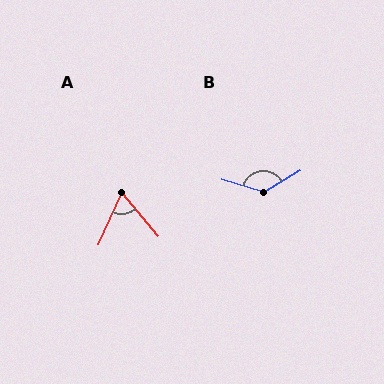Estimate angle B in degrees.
Approximately 132 degrees.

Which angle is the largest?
B, at approximately 132 degrees.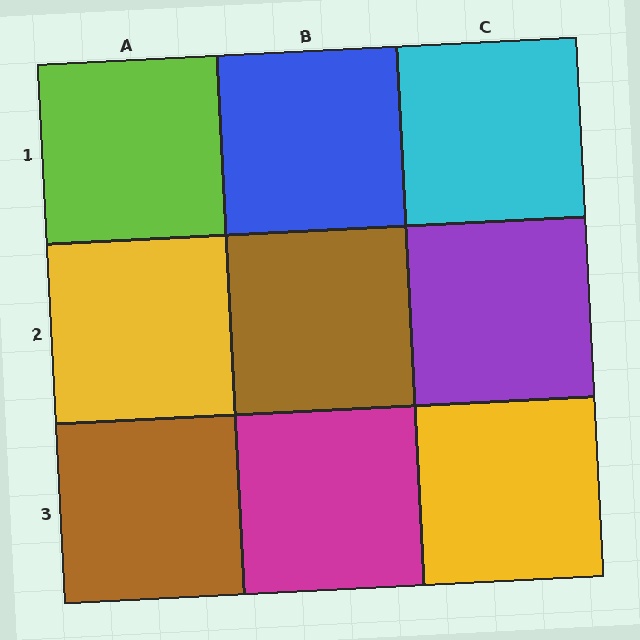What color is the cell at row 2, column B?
Brown.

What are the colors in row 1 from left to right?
Lime, blue, cyan.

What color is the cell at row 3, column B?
Magenta.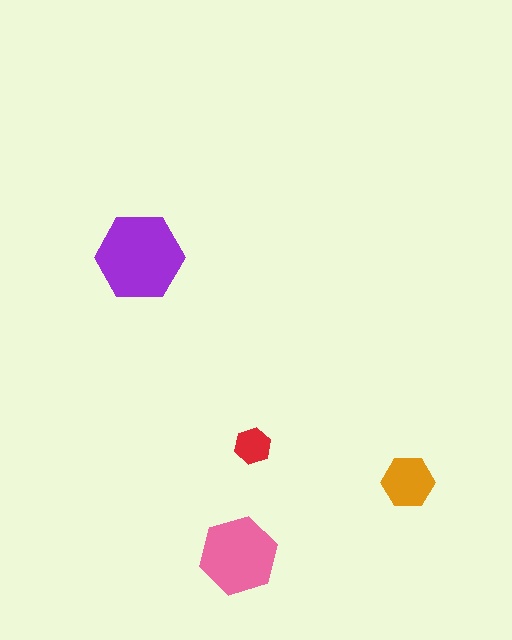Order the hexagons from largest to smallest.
the purple one, the pink one, the orange one, the red one.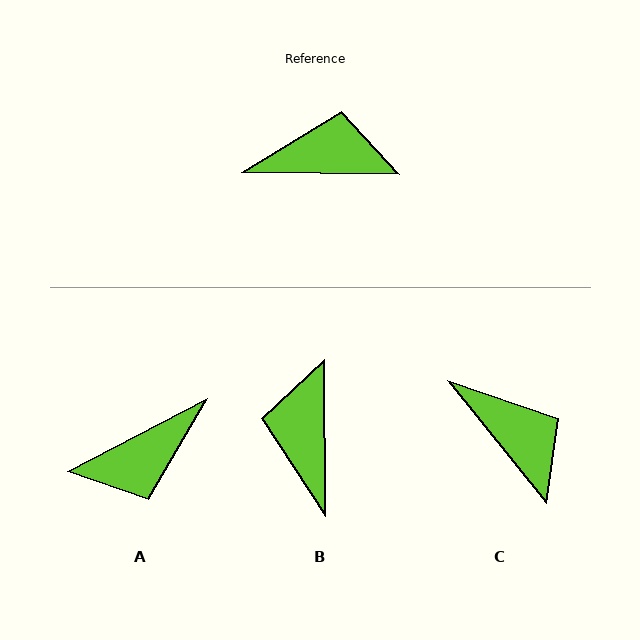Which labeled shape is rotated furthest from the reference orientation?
A, about 152 degrees away.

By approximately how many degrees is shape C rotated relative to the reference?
Approximately 50 degrees clockwise.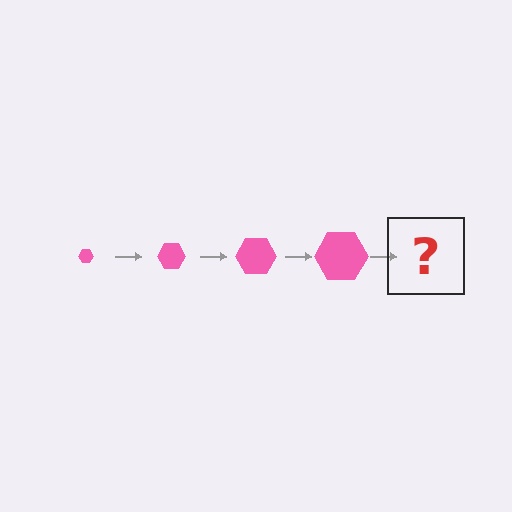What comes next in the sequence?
The next element should be a pink hexagon, larger than the previous one.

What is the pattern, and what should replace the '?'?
The pattern is that the hexagon gets progressively larger each step. The '?' should be a pink hexagon, larger than the previous one.